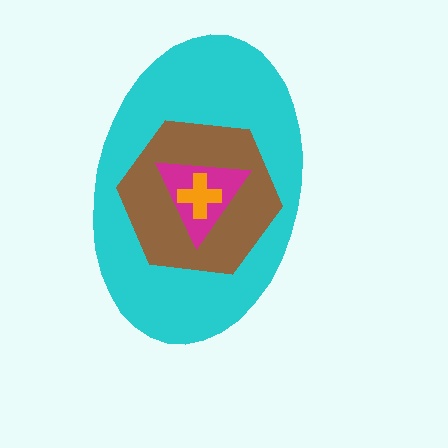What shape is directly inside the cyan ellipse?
The brown hexagon.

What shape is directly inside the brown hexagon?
The magenta triangle.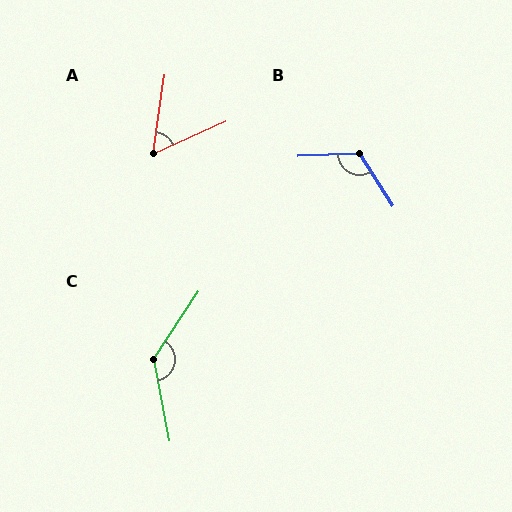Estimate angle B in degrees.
Approximately 120 degrees.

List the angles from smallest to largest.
A (57°), B (120°), C (136°).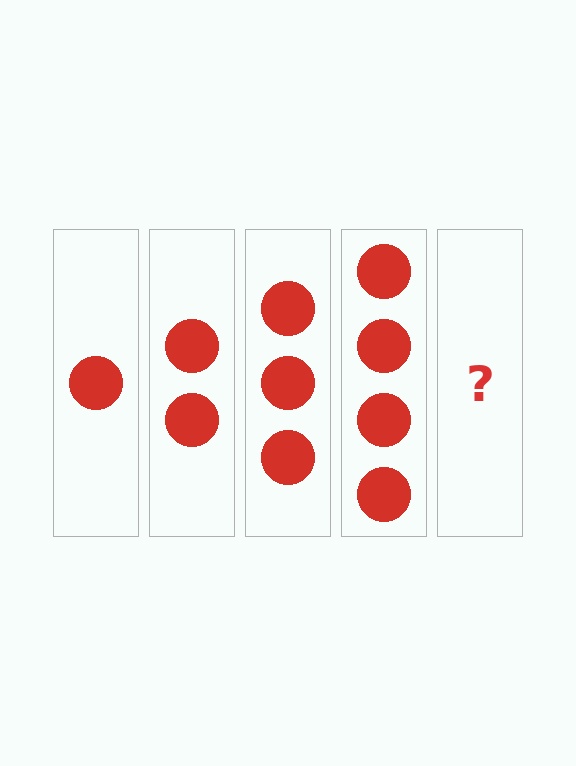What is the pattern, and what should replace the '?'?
The pattern is that each step adds one more circle. The '?' should be 5 circles.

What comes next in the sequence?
The next element should be 5 circles.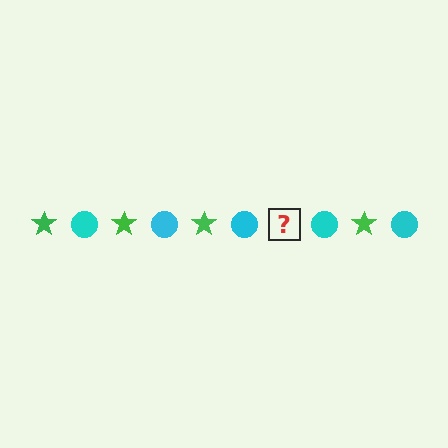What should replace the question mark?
The question mark should be replaced with a green star.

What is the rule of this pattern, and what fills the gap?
The rule is that the pattern alternates between green star and cyan circle. The gap should be filled with a green star.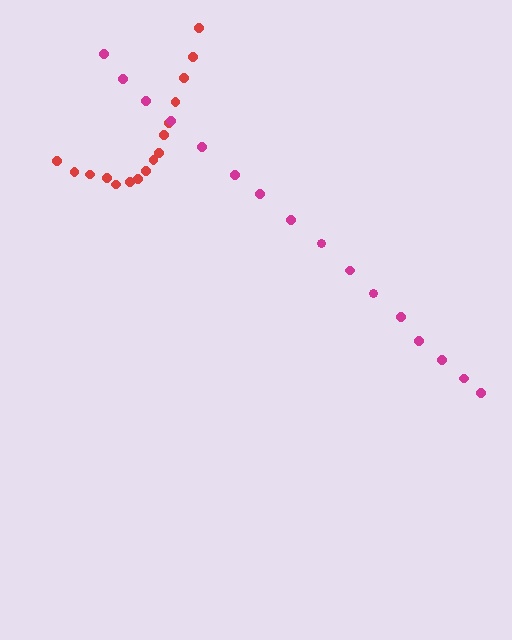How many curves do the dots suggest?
There are 2 distinct paths.